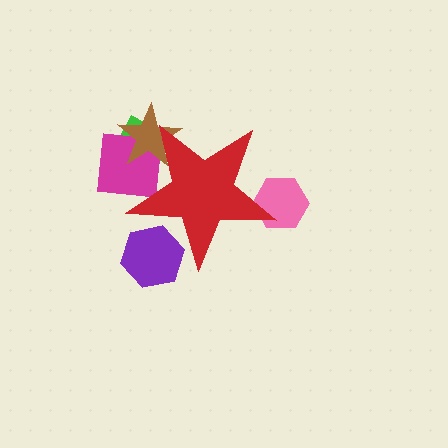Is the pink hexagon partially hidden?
Yes, the pink hexagon is partially hidden behind the red star.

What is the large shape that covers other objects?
A red star.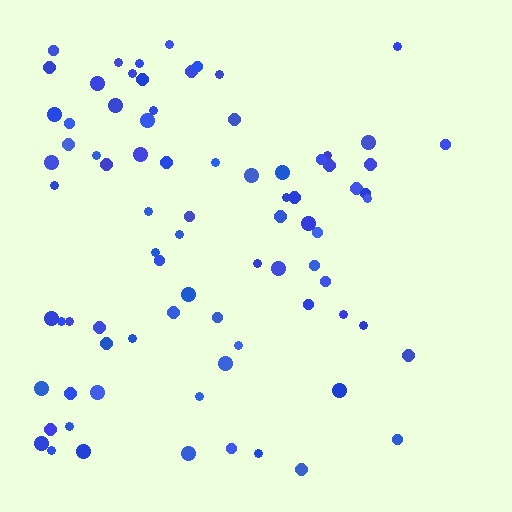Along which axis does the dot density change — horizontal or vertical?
Horizontal.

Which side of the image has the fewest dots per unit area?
The right.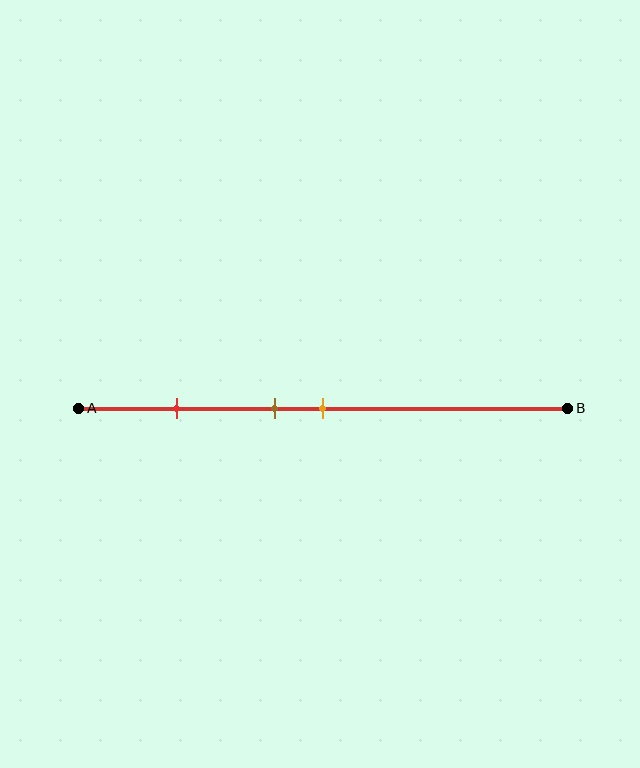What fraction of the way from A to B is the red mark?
The red mark is approximately 20% (0.2) of the way from A to B.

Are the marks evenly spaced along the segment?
No, the marks are not evenly spaced.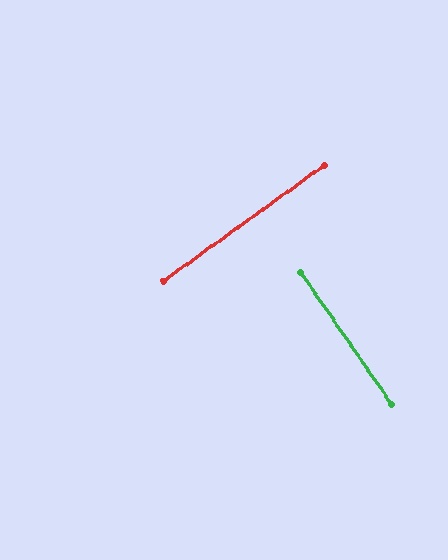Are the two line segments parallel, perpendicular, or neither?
Perpendicular — they meet at approximately 89°.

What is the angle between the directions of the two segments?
Approximately 89 degrees.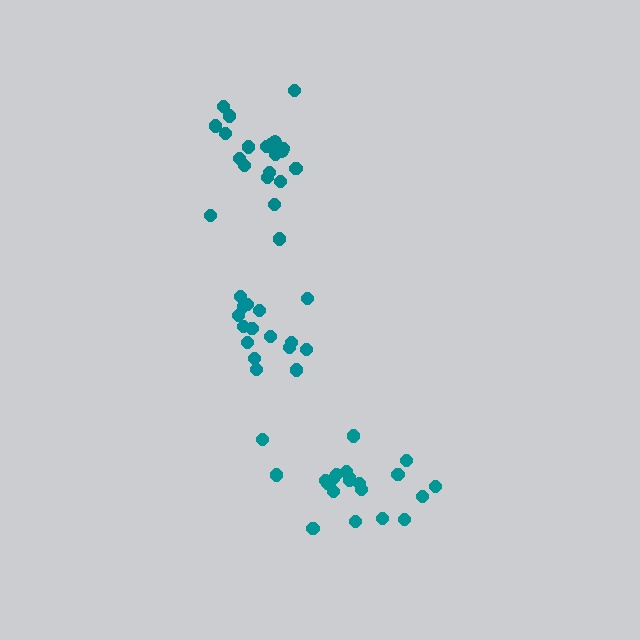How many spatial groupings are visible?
There are 3 spatial groupings.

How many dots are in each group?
Group 1: 21 dots, Group 2: 21 dots, Group 3: 16 dots (58 total).